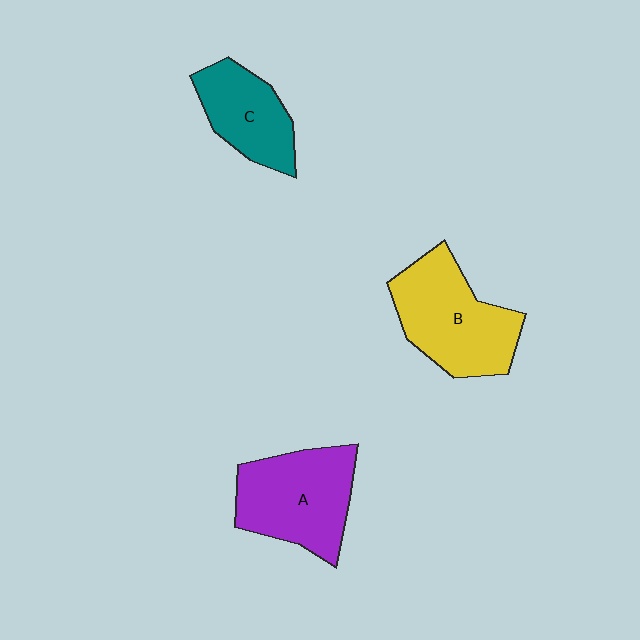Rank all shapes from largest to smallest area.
From largest to smallest: B (yellow), A (purple), C (teal).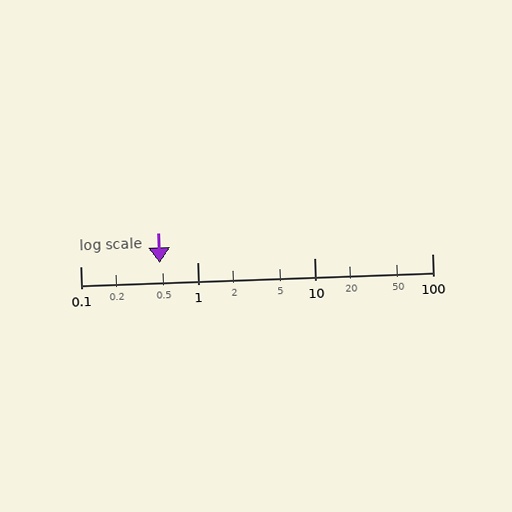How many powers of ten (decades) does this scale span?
The scale spans 3 decades, from 0.1 to 100.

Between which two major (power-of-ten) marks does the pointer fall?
The pointer is between 0.1 and 1.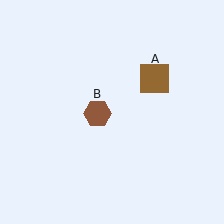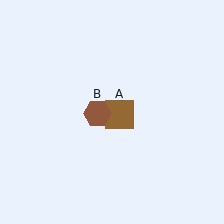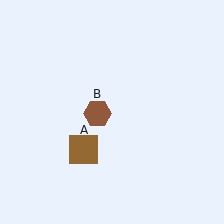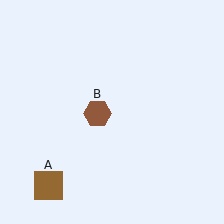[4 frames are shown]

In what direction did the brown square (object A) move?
The brown square (object A) moved down and to the left.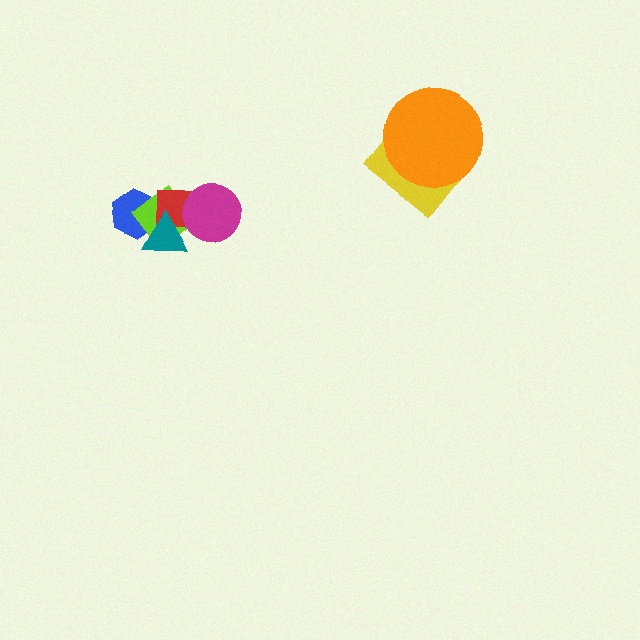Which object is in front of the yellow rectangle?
The orange circle is in front of the yellow rectangle.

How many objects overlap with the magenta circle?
2 objects overlap with the magenta circle.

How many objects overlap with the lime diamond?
4 objects overlap with the lime diamond.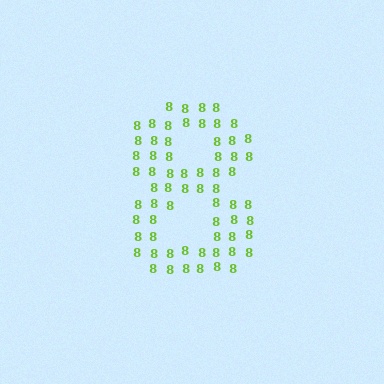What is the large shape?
The large shape is the digit 8.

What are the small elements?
The small elements are digit 8's.